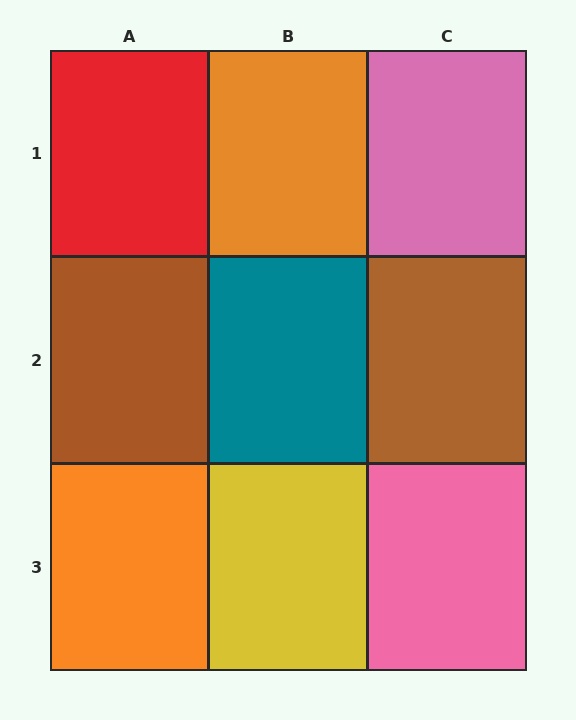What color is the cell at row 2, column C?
Brown.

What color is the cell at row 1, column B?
Orange.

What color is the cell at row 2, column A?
Brown.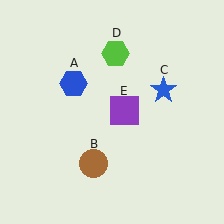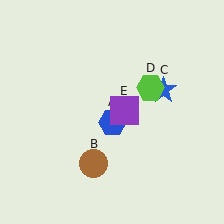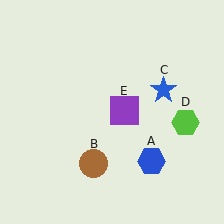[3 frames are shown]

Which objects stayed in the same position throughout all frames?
Brown circle (object B) and blue star (object C) and purple square (object E) remained stationary.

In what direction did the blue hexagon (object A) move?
The blue hexagon (object A) moved down and to the right.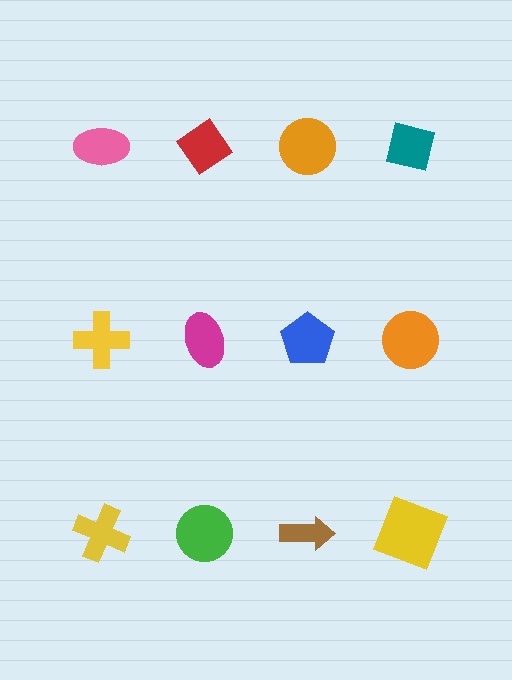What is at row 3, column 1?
A yellow cross.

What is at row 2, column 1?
A yellow cross.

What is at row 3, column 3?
A brown arrow.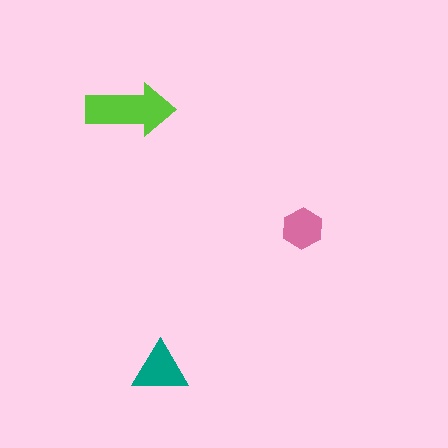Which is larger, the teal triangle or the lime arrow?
The lime arrow.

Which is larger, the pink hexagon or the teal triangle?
The teal triangle.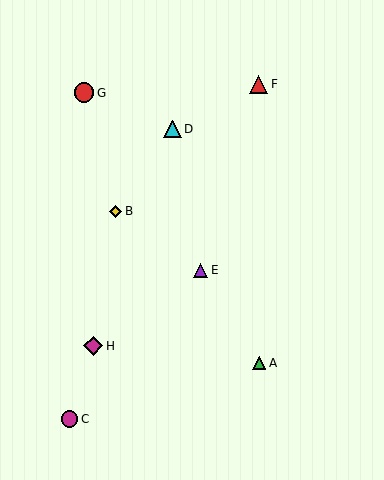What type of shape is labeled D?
Shape D is a cyan triangle.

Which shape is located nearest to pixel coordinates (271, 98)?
The red triangle (labeled F) at (259, 84) is nearest to that location.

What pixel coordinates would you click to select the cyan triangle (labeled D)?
Click at (173, 129) to select the cyan triangle D.